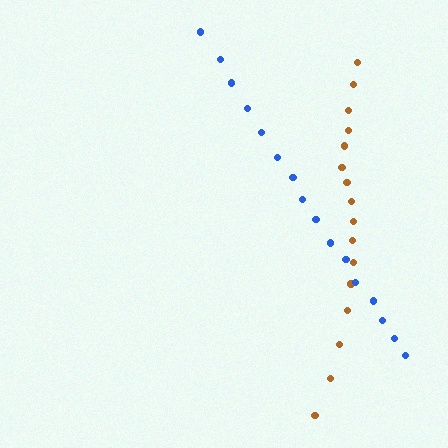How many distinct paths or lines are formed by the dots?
There are 2 distinct paths.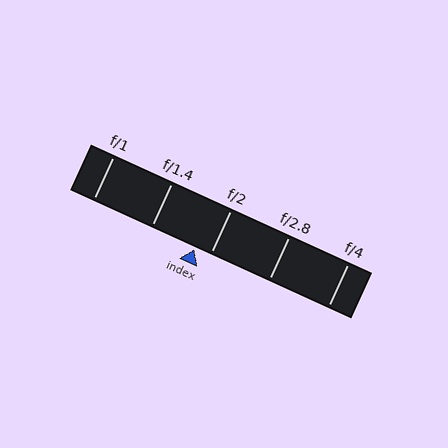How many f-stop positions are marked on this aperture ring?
There are 5 f-stop positions marked.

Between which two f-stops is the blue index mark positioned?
The index mark is between f/1.4 and f/2.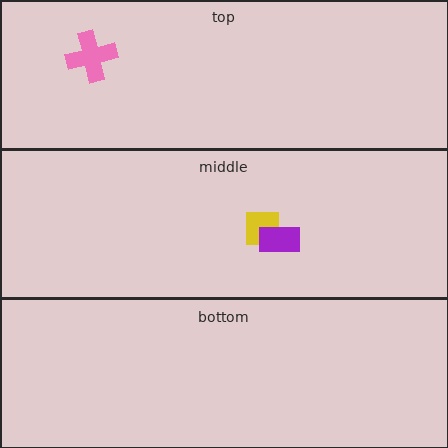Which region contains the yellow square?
The middle region.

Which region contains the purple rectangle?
The middle region.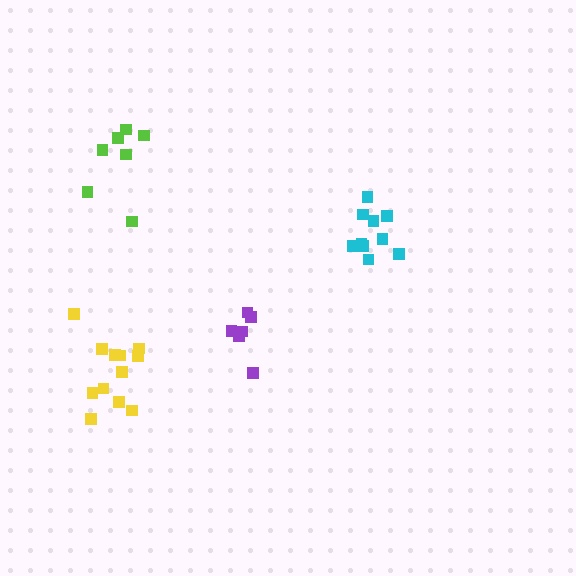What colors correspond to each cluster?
The clusters are colored: yellow, purple, lime, cyan.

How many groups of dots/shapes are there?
There are 4 groups.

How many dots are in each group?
Group 1: 12 dots, Group 2: 6 dots, Group 3: 7 dots, Group 4: 10 dots (35 total).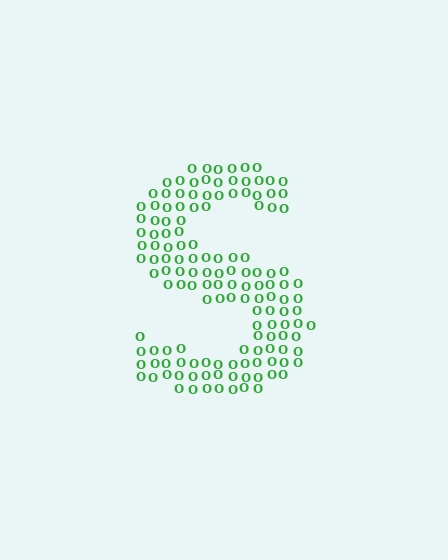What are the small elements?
The small elements are letter O's.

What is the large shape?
The large shape is the letter S.